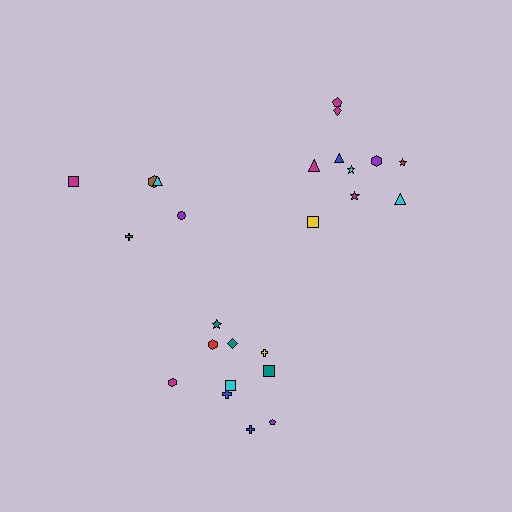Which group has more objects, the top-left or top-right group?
The top-right group.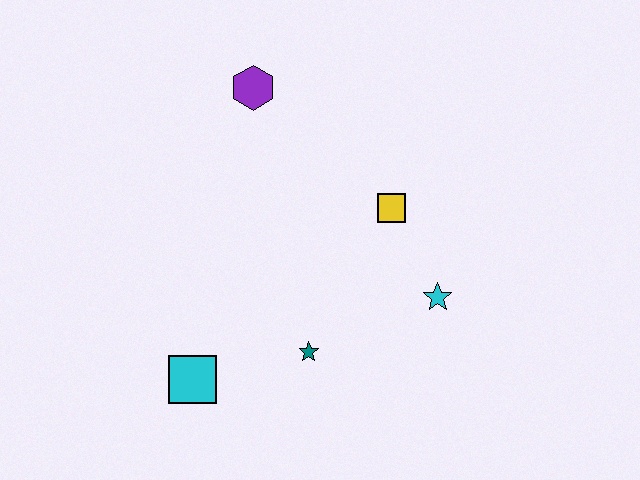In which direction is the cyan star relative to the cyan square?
The cyan star is to the right of the cyan square.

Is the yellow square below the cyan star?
No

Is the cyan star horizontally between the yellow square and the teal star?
No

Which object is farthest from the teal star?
The purple hexagon is farthest from the teal star.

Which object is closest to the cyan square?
The teal star is closest to the cyan square.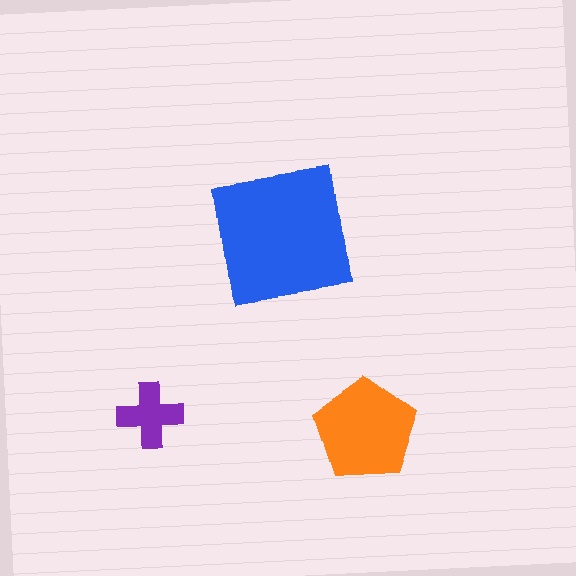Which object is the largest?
The blue square.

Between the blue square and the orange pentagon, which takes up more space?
The blue square.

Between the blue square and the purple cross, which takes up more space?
The blue square.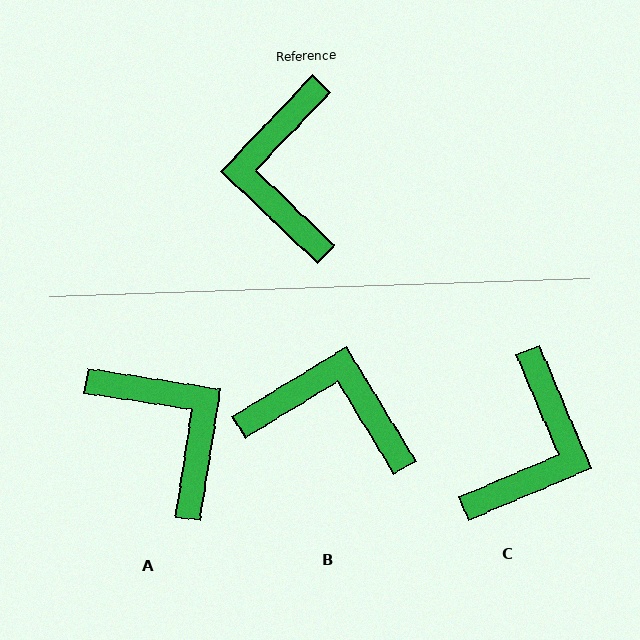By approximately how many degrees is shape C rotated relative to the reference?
Approximately 156 degrees counter-clockwise.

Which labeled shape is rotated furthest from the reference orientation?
C, about 156 degrees away.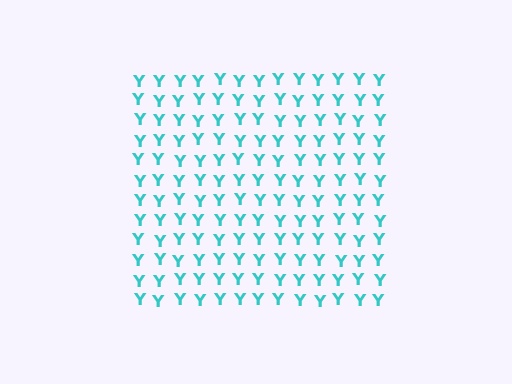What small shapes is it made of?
It is made of small letter Y's.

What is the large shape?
The large shape is a square.